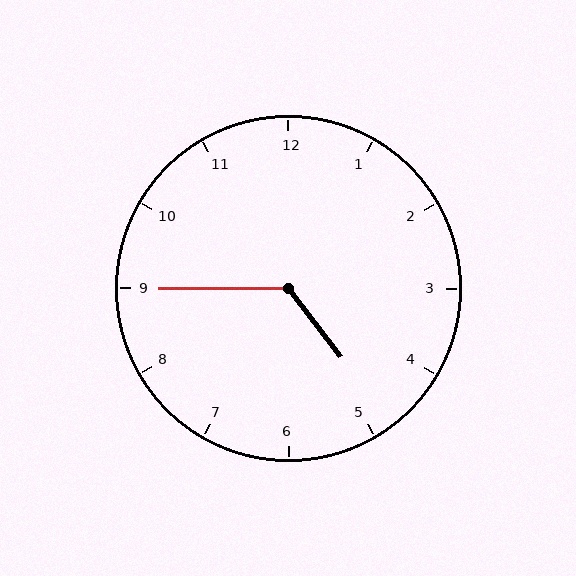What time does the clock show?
4:45.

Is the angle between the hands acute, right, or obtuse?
It is obtuse.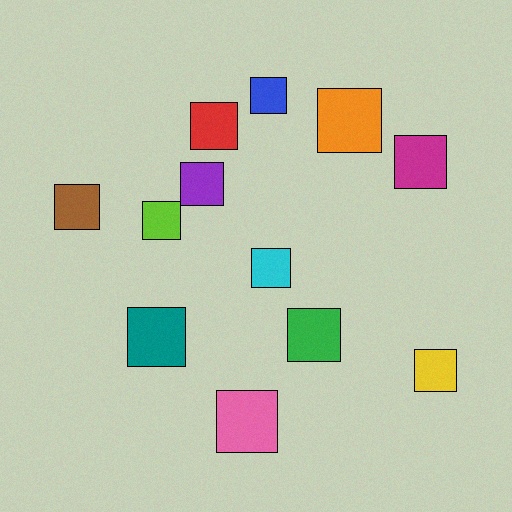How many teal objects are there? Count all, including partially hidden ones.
There is 1 teal object.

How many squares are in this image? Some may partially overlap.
There are 12 squares.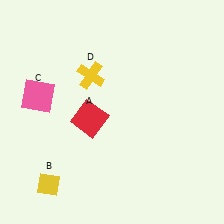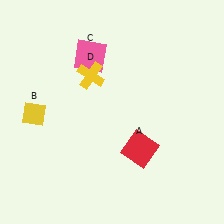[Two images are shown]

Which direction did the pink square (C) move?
The pink square (C) moved right.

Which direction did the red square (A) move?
The red square (A) moved right.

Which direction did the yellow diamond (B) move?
The yellow diamond (B) moved up.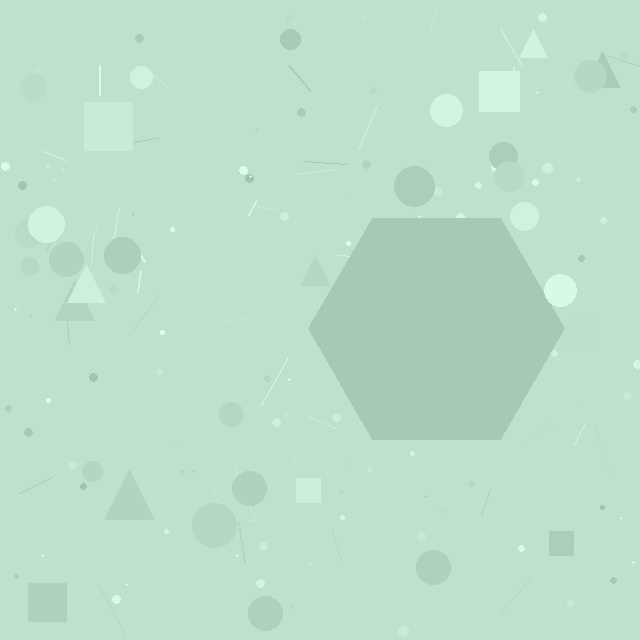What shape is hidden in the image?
A hexagon is hidden in the image.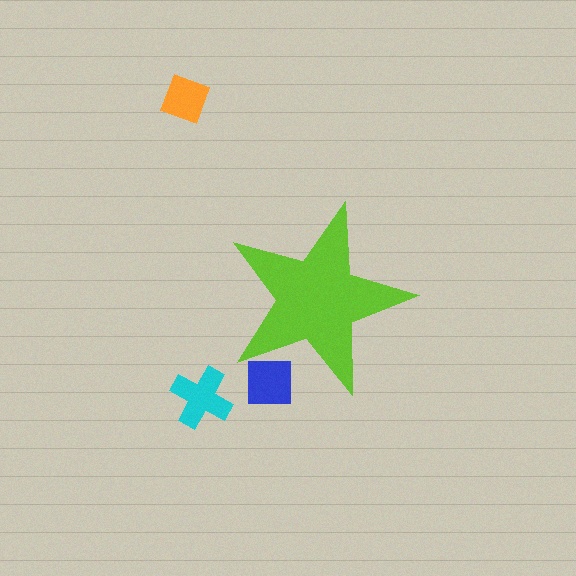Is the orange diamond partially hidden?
No, the orange diamond is fully visible.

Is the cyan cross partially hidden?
No, the cyan cross is fully visible.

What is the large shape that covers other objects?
A lime star.